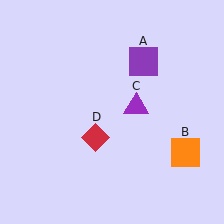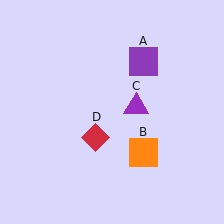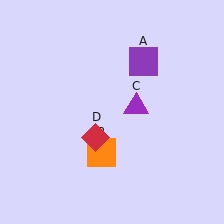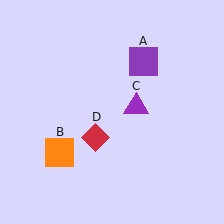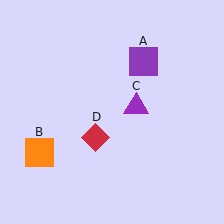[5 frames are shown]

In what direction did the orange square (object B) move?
The orange square (object B) moved left.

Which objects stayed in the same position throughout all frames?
Purple square (object A) and purple triangle (object C) and red diamond (object D) remained stationary.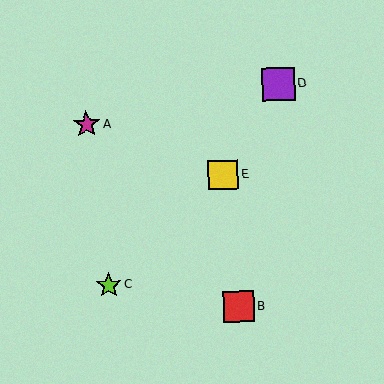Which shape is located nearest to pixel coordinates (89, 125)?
The magenta star (labeled A) at (86, 125) is nearest to that location.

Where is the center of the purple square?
The center of the purple square is at (278, 84).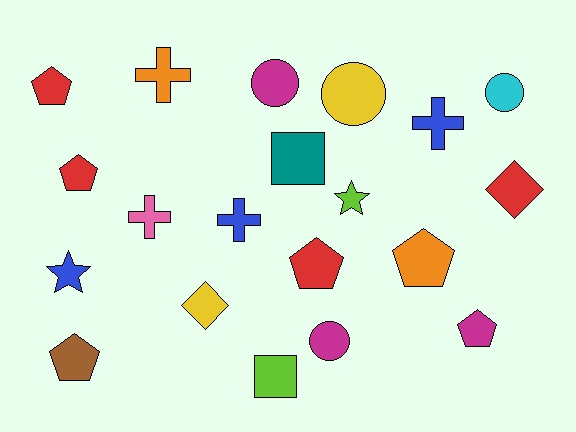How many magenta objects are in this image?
There are 3 magenta objects.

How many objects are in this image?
There are 20 objects.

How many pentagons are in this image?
There are 6 pentagons.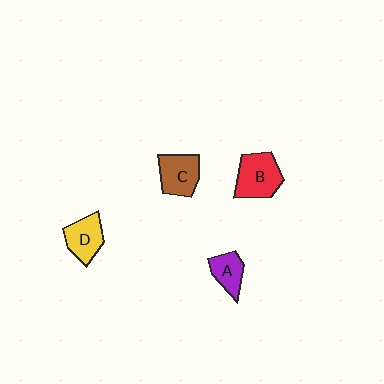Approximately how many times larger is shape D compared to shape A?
Approximately 1.3 times.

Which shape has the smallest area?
Shape A (purple).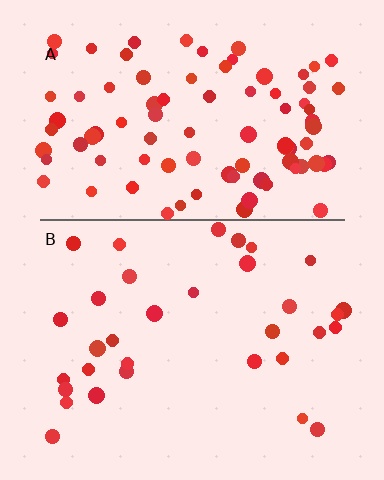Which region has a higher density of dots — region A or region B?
A (the top).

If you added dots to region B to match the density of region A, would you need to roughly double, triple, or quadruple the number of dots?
Approximately triple.